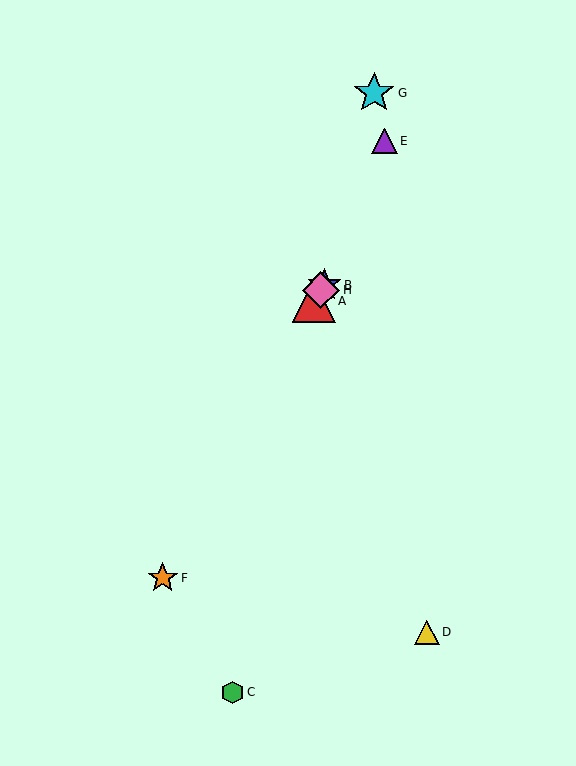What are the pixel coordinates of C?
Object C is at (232, 692).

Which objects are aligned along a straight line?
Objects A, B, H are aligned along a straight line.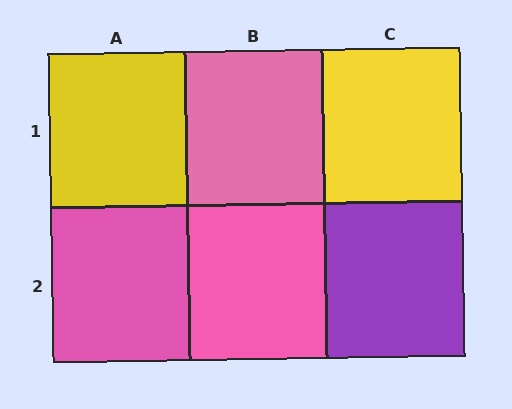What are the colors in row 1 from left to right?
Yellow, pink, yellow.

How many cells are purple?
1 cell is purple.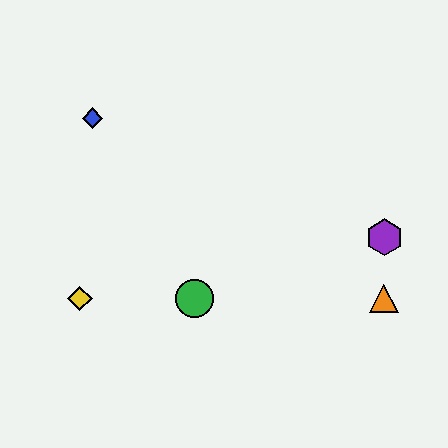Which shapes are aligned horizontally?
The red diamond, the green circle, the yellow diamond, the orange triangle are aligned horizontally.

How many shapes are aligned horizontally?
4 shapes (the red diamond, the green circle, the yellow diamond, the orange triangle) are aligned horizontally.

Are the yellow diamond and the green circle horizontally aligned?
Yes, both are at y≈299.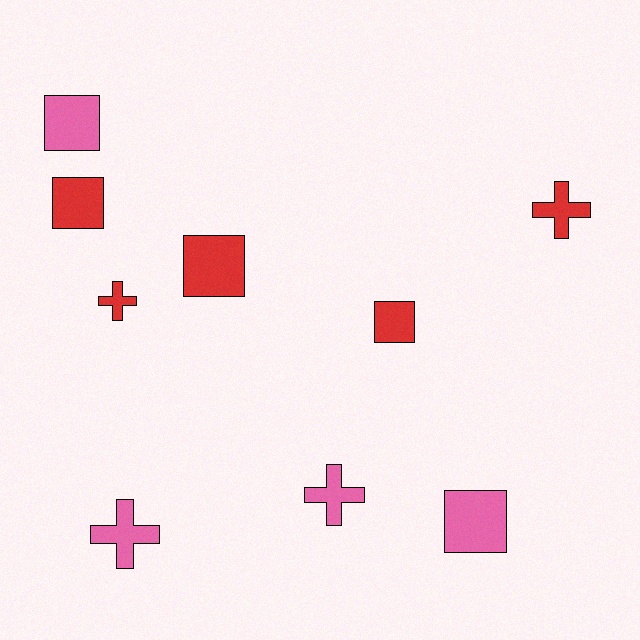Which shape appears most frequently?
Square, with 5 objects.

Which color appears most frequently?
Red, with 5 objects.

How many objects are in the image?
There are 9 objects.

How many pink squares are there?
There are 2 pink squares.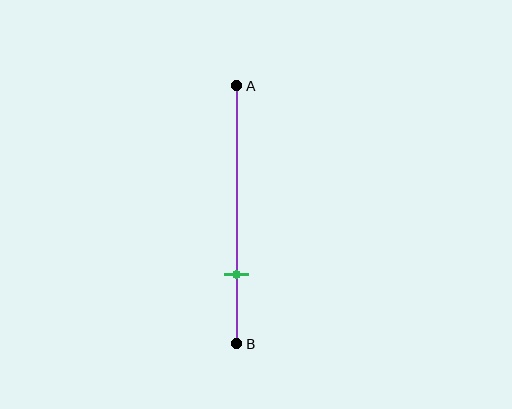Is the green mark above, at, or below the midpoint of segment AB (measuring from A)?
The green mark is below the midpoint of segment AB.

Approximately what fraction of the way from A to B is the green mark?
The green mark is approximately 75% of the way from A to B.